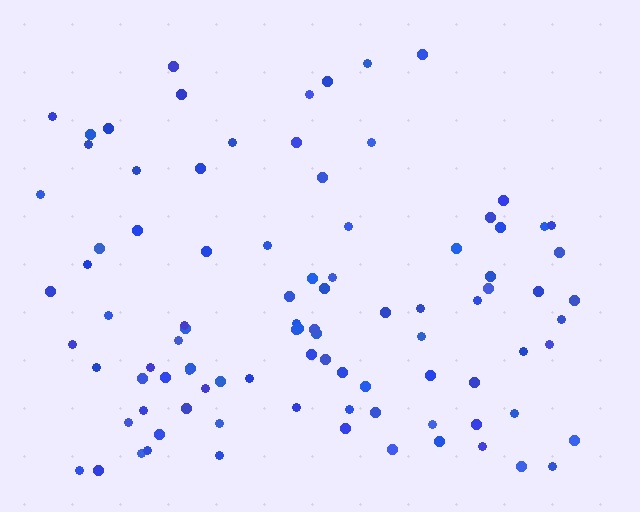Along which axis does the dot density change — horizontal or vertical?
Vertical.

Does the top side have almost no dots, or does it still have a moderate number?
Still a moderate number, just noticeably fewer than the bottom.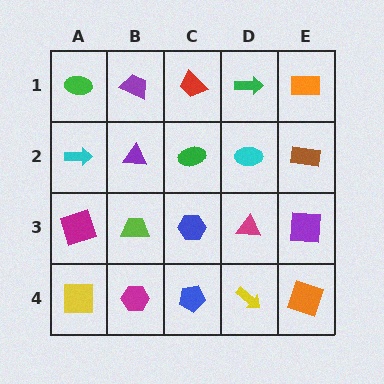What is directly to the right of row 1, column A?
A purple trapezoid.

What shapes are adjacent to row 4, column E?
A purple square (row 3, column E), a yellow arrow (row 4, column D).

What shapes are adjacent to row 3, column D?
A cyan ellipse (row 2, column D), a yellow arrow (row 4, column D), a blue hexagon (row 3, column C), a purple square (row 3, column E).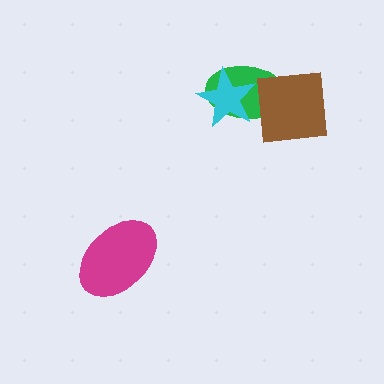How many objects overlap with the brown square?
2 objects overlap with the brown square.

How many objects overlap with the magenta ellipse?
0 objects overlap with the magenta ellipse.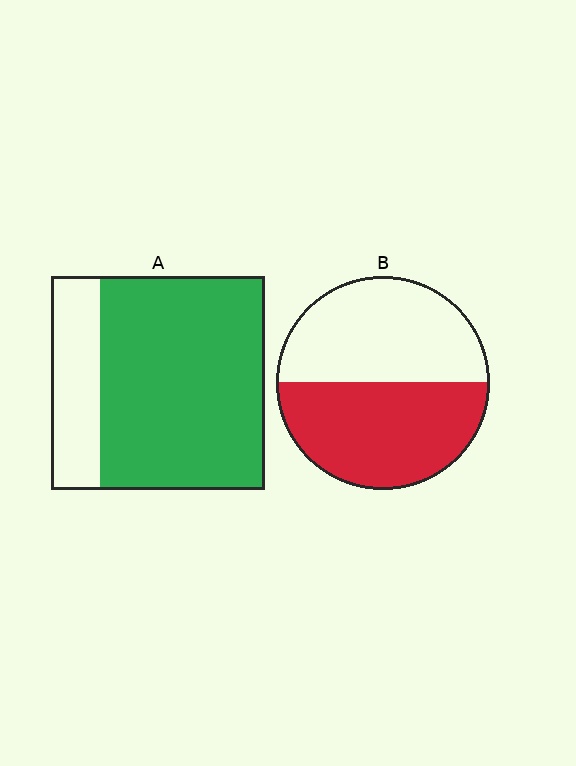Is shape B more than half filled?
Roughly half.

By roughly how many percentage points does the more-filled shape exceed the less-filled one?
By roughly 25 percentage points (A over B).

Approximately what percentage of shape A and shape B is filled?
A is approximately 75% and B is approximately 50%.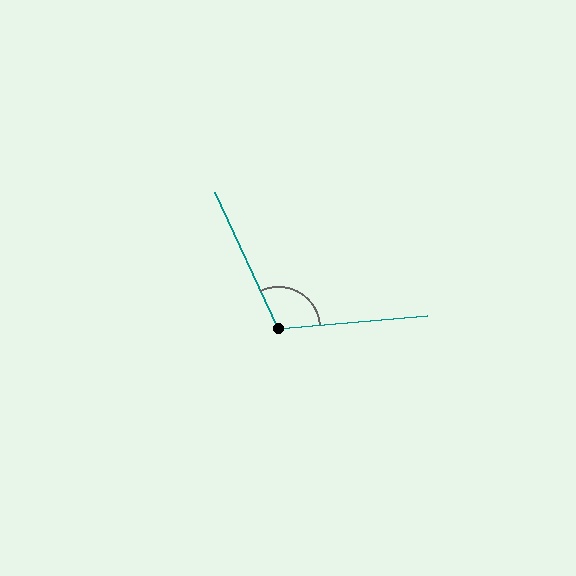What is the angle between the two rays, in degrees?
Approximately 110 degrees.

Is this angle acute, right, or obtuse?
It is obtuse.